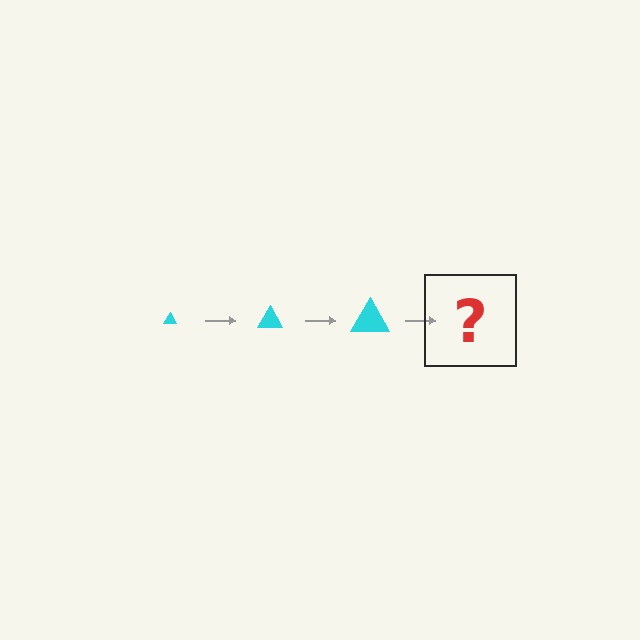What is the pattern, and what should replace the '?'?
The pattern is that the triangle gets progressively larger each step. The '?' should be a cyan triangle, larger than the previous one.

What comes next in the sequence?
The next element should be a cyan triangle, larger than the previous one.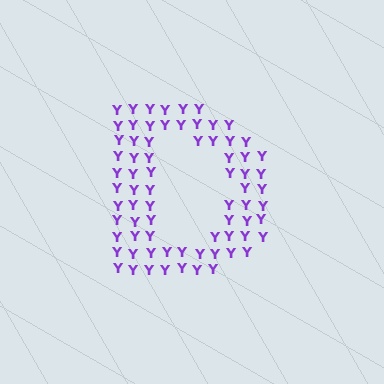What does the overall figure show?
The overall figure shows the letter D.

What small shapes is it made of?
It is made of small letter Y's.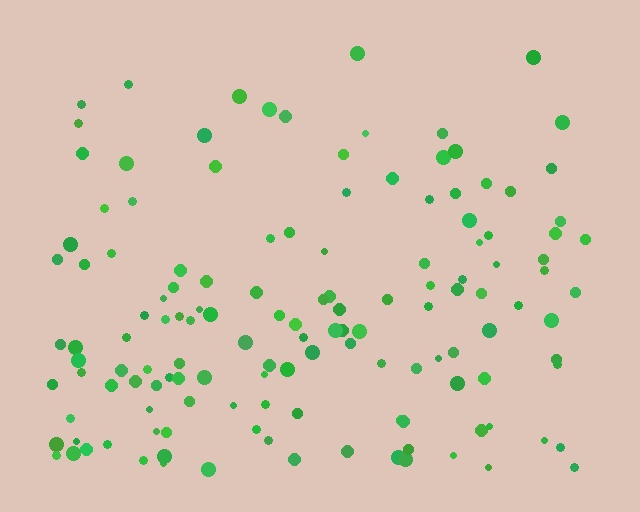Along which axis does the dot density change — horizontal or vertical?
Vertical.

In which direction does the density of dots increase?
From top to bottom, with the bottom side densest.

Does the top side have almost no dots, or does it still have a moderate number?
Still a moderate number, just noticeably fewer than the bottom.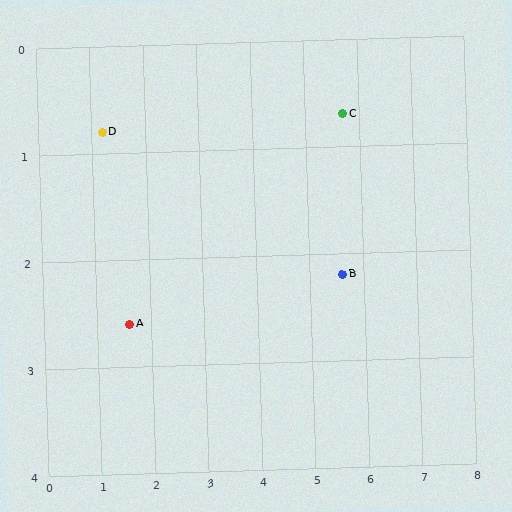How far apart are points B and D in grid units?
Points B and D are about 4.6 grid units apart.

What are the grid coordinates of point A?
Point A is at approximately (1.6, 2.6).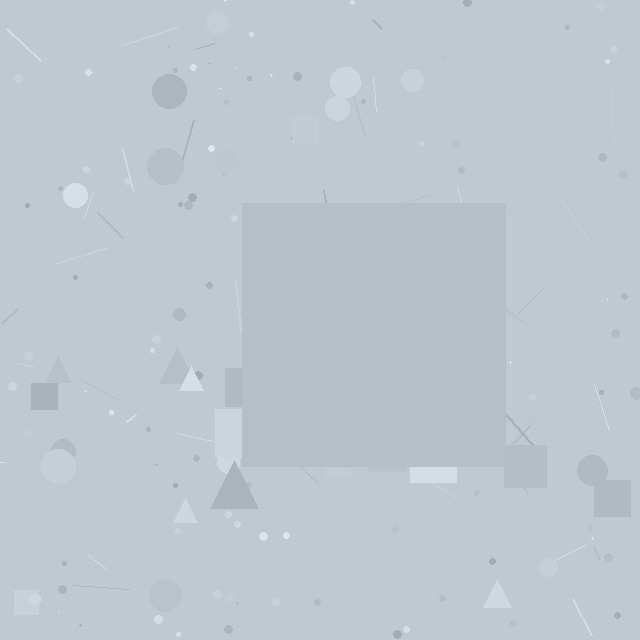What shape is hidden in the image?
A square is hidden in the image.